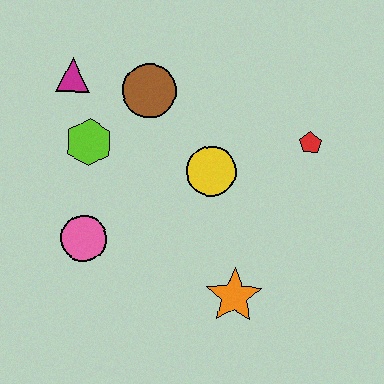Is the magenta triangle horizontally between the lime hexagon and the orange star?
No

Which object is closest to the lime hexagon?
The magenta triangle is closest to the lime hexagon.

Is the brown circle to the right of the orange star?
No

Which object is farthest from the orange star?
The magenta triangle is farthest from the orange star.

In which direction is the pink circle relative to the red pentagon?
The pink circle is to the left of the red pentagon.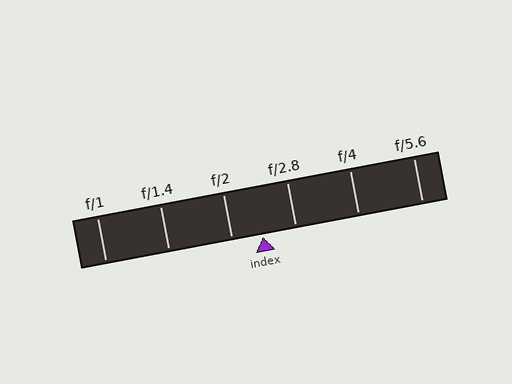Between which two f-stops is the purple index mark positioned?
The index mark is between f/2 and f/2.8.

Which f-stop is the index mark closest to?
The index mark is closest to f/2.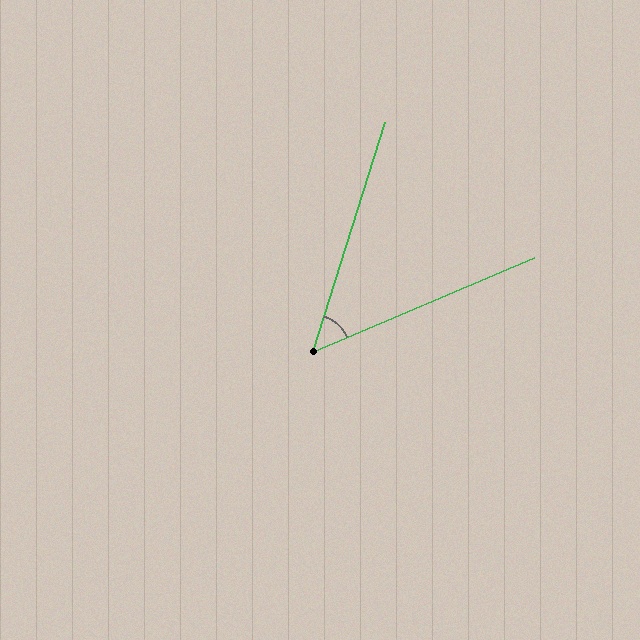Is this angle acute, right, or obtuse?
It is acute.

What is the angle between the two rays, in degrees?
Approximately 49 degrees.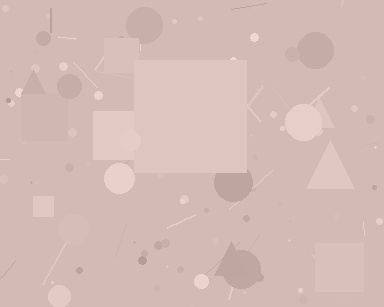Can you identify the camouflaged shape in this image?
The camouflaged shape is a square.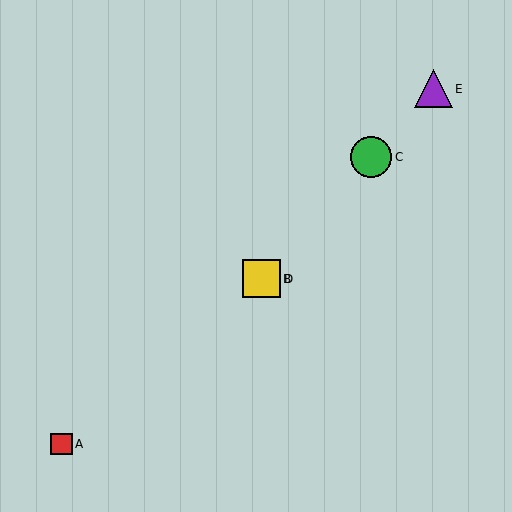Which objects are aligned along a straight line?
Objects B, C, D, E are aligned along a straight line.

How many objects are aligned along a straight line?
4 objects (B, C, D, E) are aligned along a straight line.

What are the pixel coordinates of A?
Object A is at (62, 444).